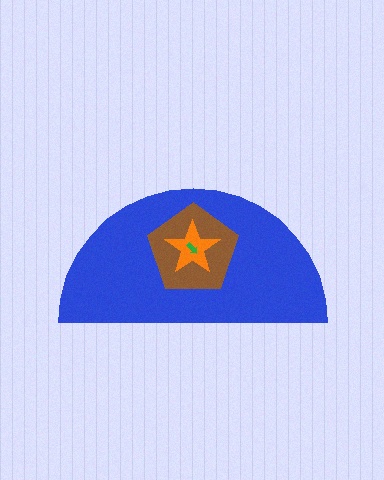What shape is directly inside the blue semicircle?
The brown pentagon.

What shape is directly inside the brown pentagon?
The orange star.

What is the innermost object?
The green arrow.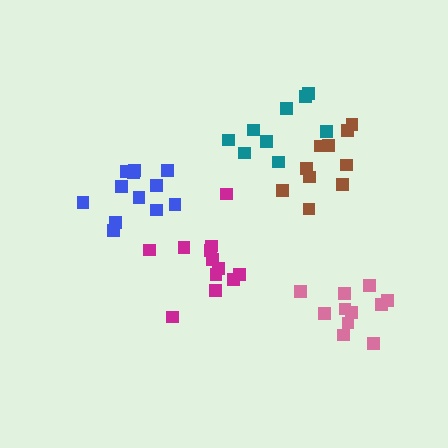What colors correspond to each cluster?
The clusters are colored: teal, magenta, blue, pink, brown.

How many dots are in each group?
Group 1: 9 dots, Group 2: 12 dots, Group 3: 12 dots, Group 4: 11 dots, Group 5: 10 dots (54 total).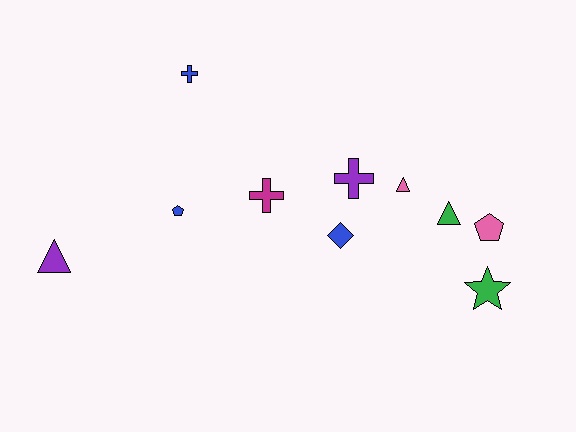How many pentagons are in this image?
There are 2 pentagons.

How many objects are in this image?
There are 10 objects.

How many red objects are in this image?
There are no red objects.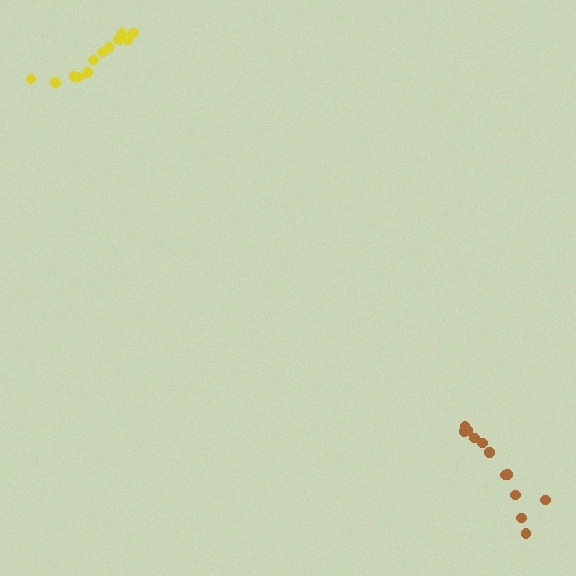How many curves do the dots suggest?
There are 2 distinct paths.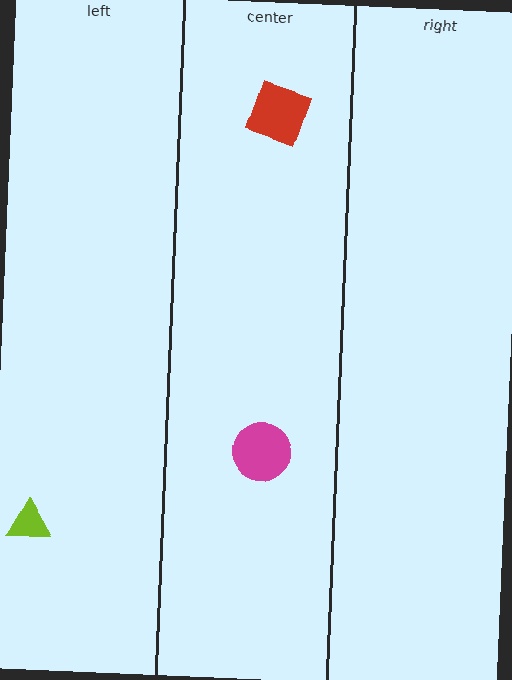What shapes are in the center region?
The magenta circle, the red square.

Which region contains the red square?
The center region.